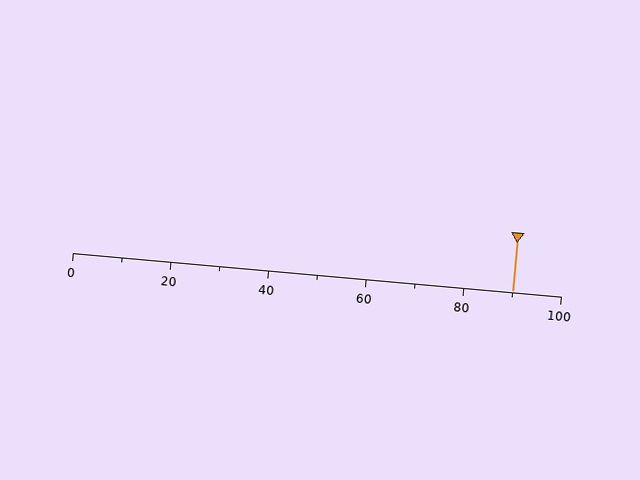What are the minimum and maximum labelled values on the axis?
The axis runs from 0 to 100.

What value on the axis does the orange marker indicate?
The marker indicates approximately 90.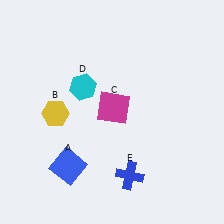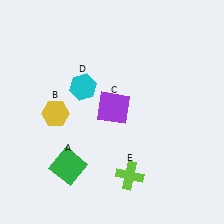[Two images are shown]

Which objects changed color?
A changed from blue to green. C changed from magenta to purple. E changed from blue to lime.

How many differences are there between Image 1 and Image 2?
There are 3 differences between the two images.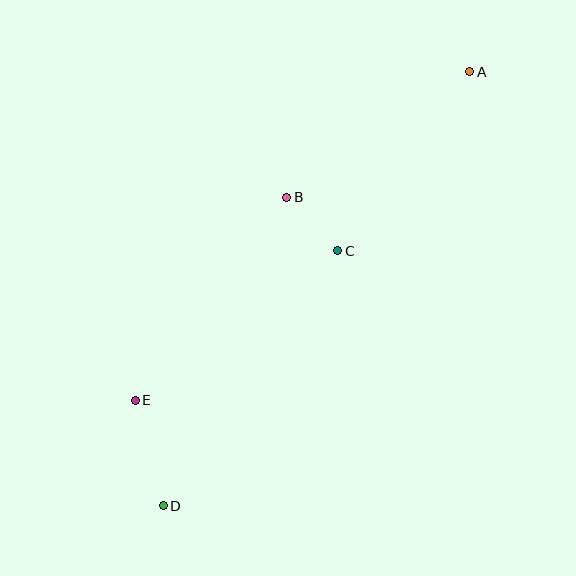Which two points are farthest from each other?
Points A and D are farthest from each other.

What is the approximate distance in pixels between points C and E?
The distance between C and E is approximately 251 pixels.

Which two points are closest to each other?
Points B and C are closest to each other.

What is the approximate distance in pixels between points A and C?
The distance between A and C is approximately 222 pixels.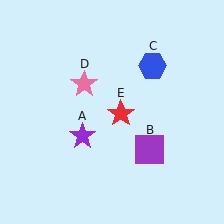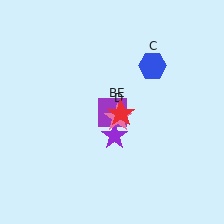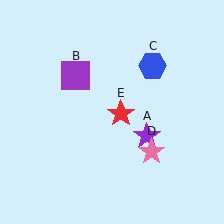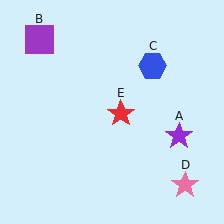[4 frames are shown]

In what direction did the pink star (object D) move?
The pink star (object D) moved down and to the right.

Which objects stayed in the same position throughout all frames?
Blue hexagon (object C) and red star (object E) remained stationary.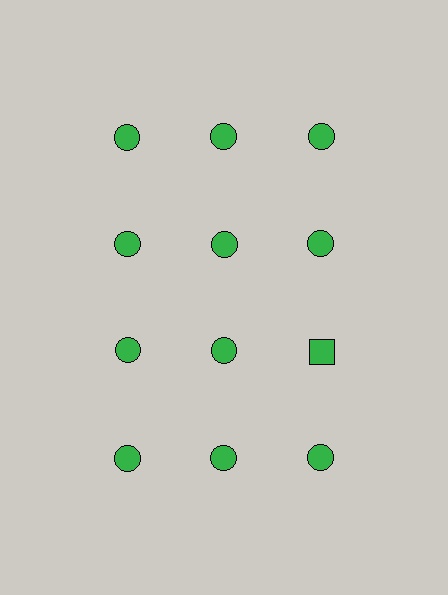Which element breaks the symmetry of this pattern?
The green square in the third row, center column breaks the symmetry. All other shapes are green circles.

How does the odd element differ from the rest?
It has a different shape: square instead of circle.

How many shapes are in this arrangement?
There are 12 shapes arranged in a grid pattern.